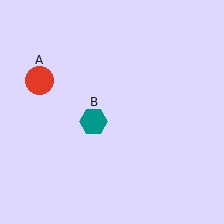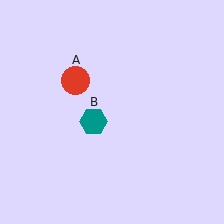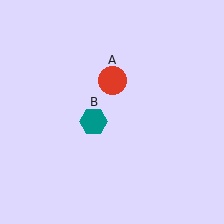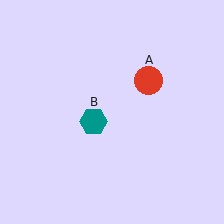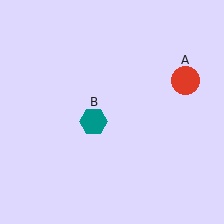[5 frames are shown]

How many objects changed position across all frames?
1 object changed position: red circle (object A).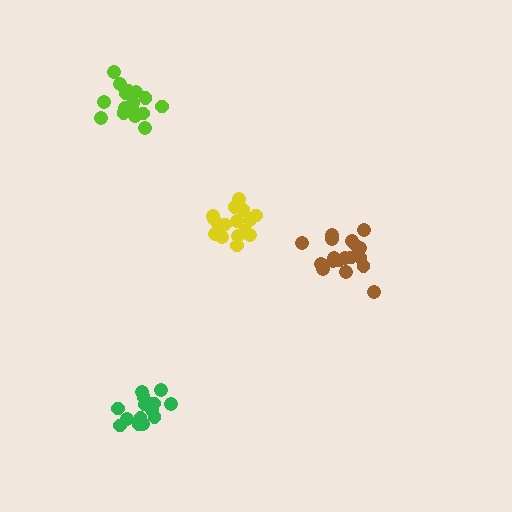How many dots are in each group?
Group 1: 18 dots, Group 2: 18 dots, Group 3: 16 dots, Group 4: 18 dots (70 total).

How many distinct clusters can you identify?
There are 4 distinct clusters.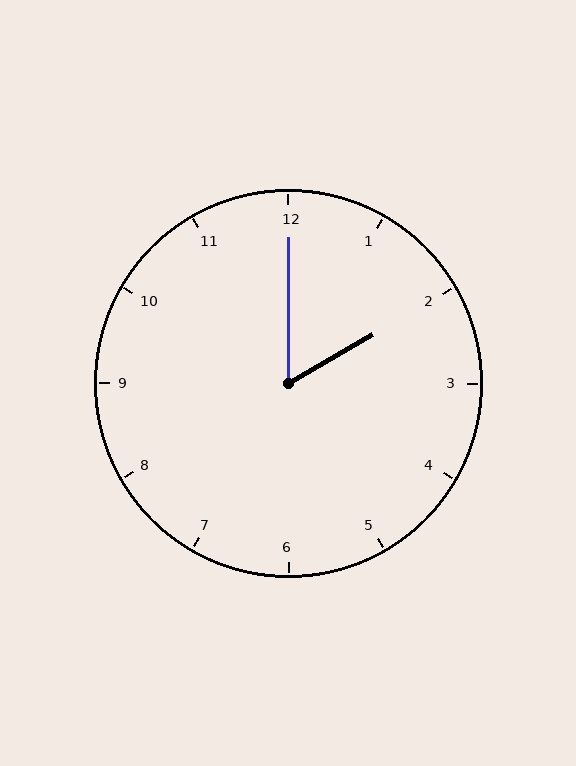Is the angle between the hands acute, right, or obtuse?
It is acute.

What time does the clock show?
2:00.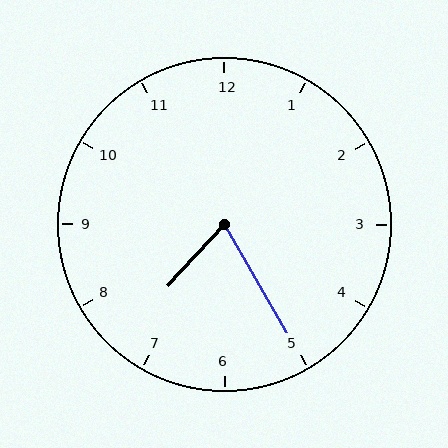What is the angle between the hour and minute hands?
Approximately 72 degrees.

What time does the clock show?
7:25.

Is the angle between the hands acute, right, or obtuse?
It is acute.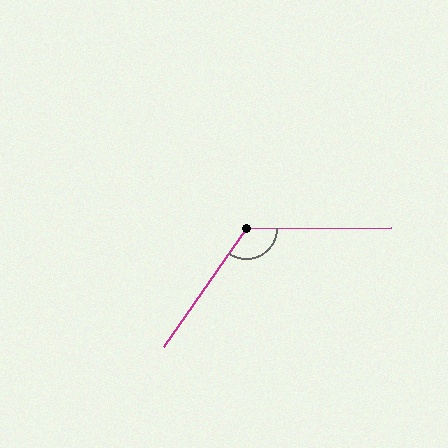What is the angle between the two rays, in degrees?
Approximately 125 degrees.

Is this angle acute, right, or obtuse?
It is obtuse.